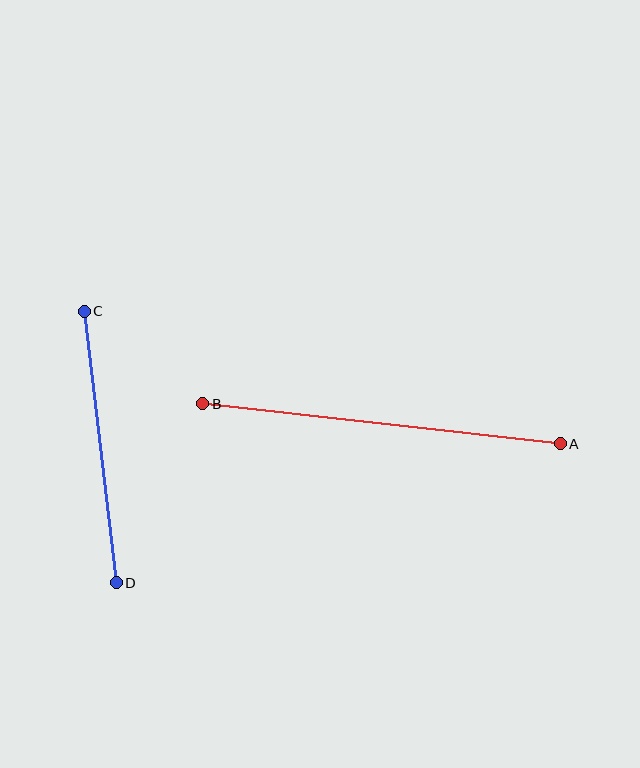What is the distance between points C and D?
The distance is approximately 274 pixels.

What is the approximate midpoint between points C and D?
The midpoint is at approximately (100, 447) pixels.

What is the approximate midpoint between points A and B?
The midpoint is at approximately (382, 424) pixels.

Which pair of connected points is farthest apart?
Points A and B are farthest apart.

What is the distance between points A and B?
The distance is approximately 360 pixels.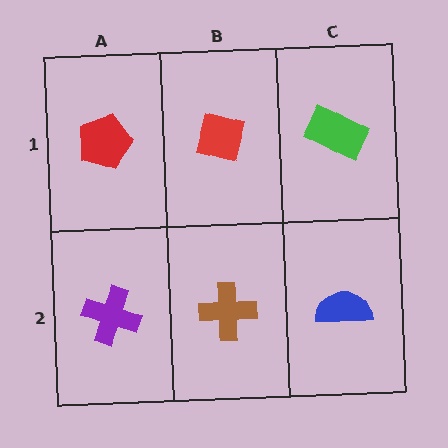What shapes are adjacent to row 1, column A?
A purple cross (row 2, column A), a red square (row 1, column B).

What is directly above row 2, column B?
A red square.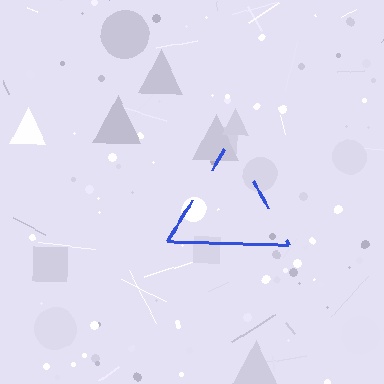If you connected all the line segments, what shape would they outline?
They would outline a triangle.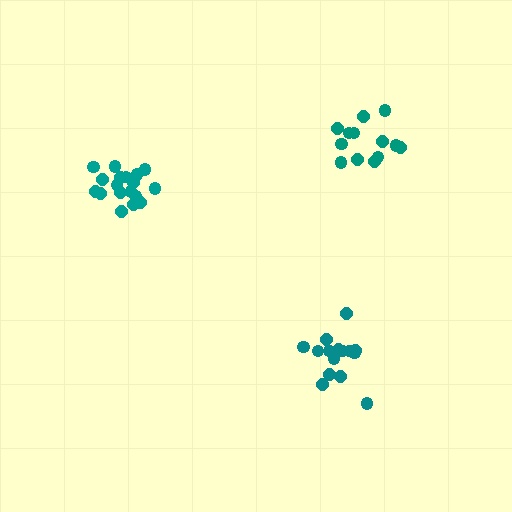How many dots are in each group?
Group 1: 18 dots, Group 2: 15 dots, Group 3: 13 dots (46 total).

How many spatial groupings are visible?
There are 3 spatial groupings.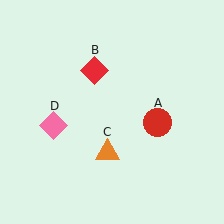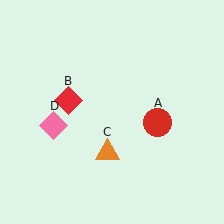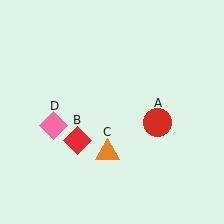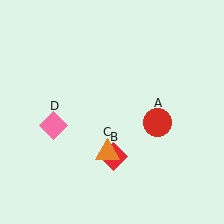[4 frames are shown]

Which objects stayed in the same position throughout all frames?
Red circle (object A) and orange triangle (object C) and pink diamond (object D) remained stationary.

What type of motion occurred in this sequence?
The red diamond (object B) rotated counterclockwise around the center of the scene.